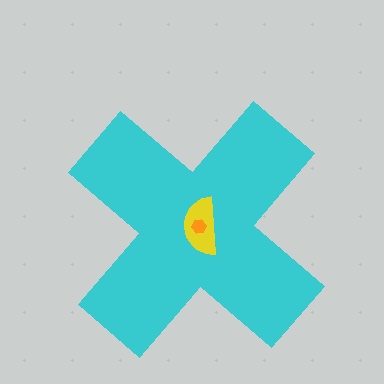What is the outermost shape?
The cyan cross.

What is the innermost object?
The orange hexagon.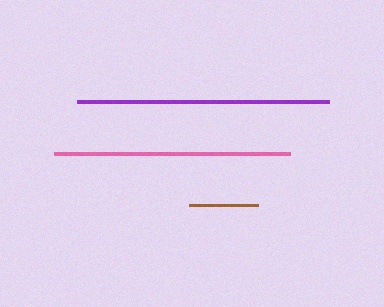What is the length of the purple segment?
The purple segment is approximately 251 pixels long.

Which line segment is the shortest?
The brown line is the shortest at approximately 69 pixels.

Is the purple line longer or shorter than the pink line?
The purple line is longer than the pink line.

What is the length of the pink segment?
The pink segment is approximately 235 pixels long.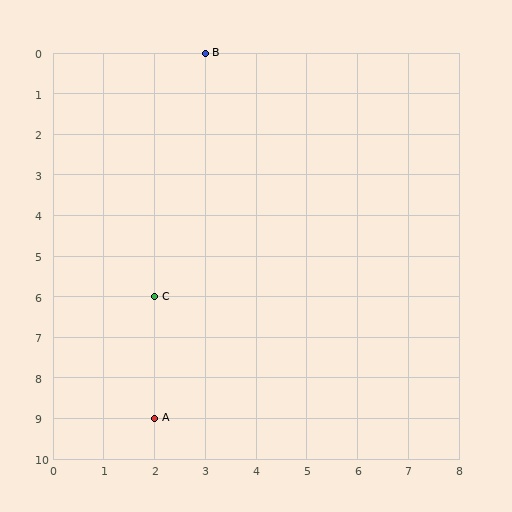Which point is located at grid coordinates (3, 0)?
Point B is at (3, 0).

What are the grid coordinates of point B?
Point B is at grid coordinates (3, 0).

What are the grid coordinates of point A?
Point A is at grid coordinates (2, 9).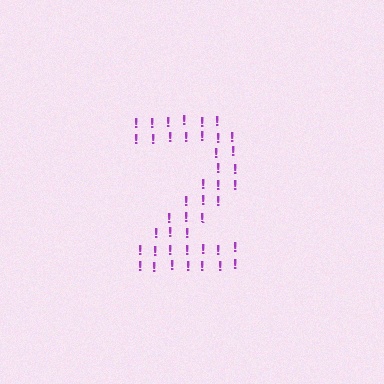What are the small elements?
The small elements are exclamation marks.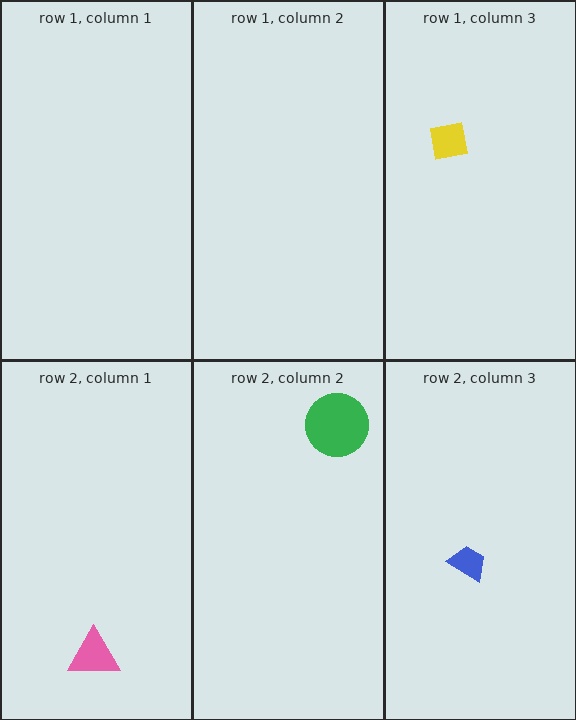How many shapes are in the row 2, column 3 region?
1.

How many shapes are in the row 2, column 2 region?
1.